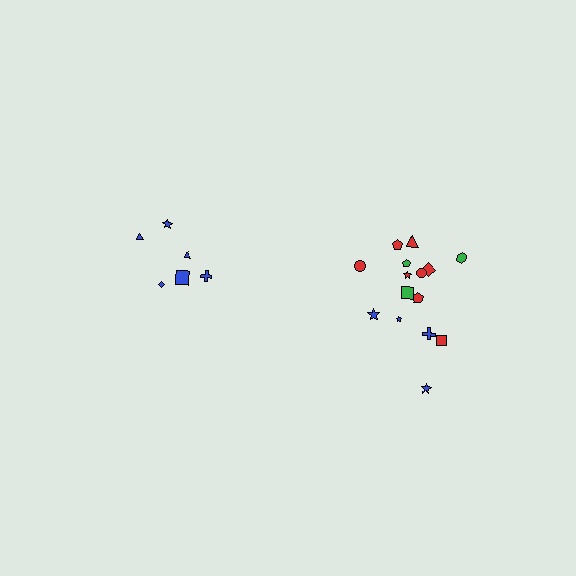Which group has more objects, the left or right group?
The right group.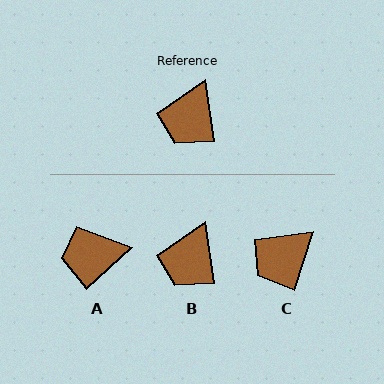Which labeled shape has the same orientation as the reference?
B.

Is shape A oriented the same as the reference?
No, it is off by about 55 degrees.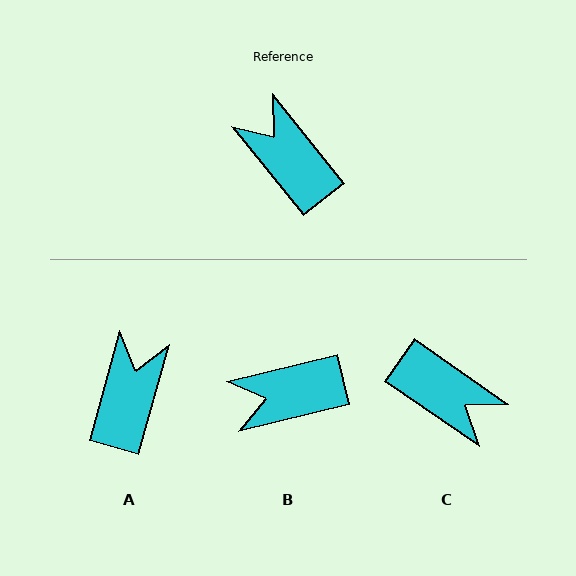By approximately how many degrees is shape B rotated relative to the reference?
Approximately 65 degrees counter-clockwise.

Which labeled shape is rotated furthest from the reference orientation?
C, about 164 degrees away.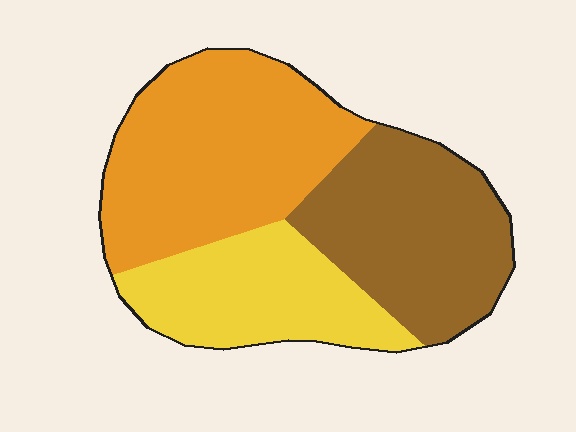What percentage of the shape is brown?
Brown takes up about one third (1/3) of the shape.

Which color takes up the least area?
Yellow, at roughly 25%.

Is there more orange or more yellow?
Orange.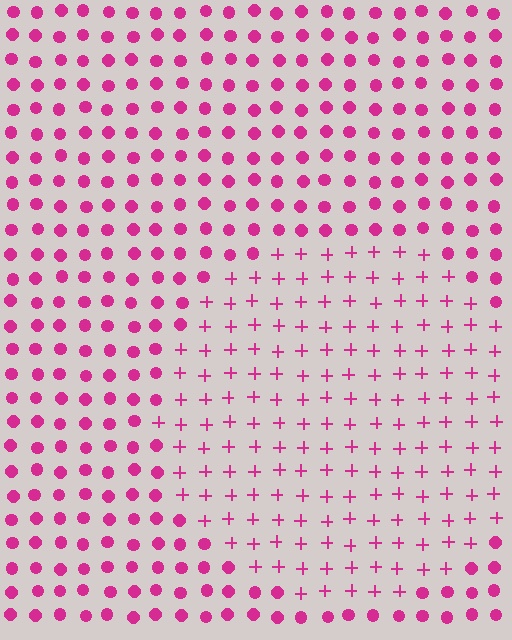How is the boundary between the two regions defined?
The boundary is defined by a change in element shape: plus signs inside vs. circles outside. All elements share the same color and spacing.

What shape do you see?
I see a circle.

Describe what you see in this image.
The image is filled with small magenta elements arranged in a uniform grid. A circle-shaped region contains plus signs, while the surrounding area contains circles. The boundary is defined purely by the change in element shape.